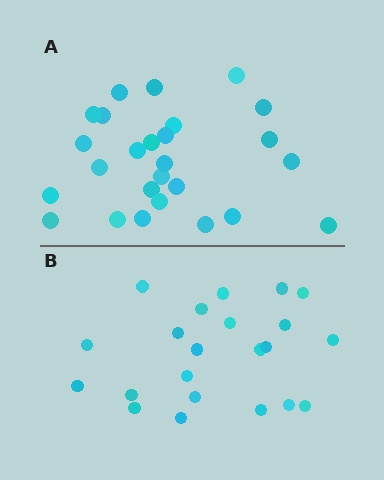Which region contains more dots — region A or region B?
Region A (the top region) has more dots.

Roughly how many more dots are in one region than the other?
Region A has about 4 more dots than region B.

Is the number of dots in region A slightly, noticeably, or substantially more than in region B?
Region A has only slightly more — the two regions are fairly close. The ratio is roughly 1.2 to 1.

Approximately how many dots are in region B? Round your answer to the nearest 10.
About 20 dots. (The exact count is 22, which rounds to 20.)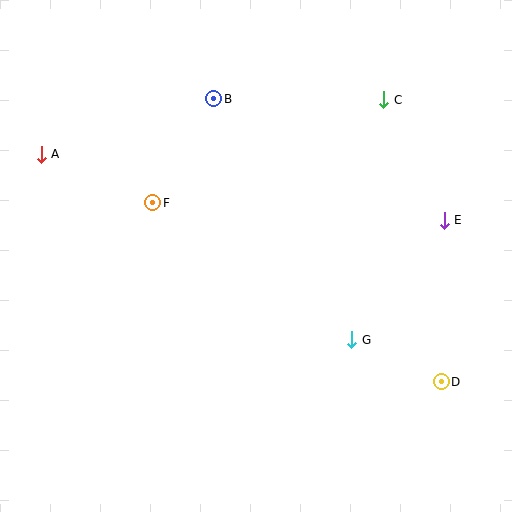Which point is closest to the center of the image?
Point F at (153, 203) is closest to the center.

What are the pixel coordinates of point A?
Point A is at (41, 154).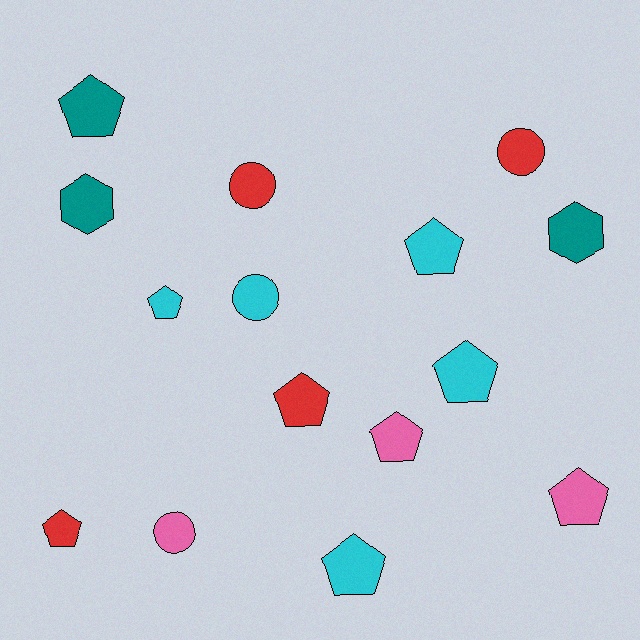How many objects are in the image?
There are 15 objects.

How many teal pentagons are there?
There is 1 teal pentagon.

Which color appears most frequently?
Cyan, with 5 objects.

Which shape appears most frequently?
Pentagon, with 9 objects.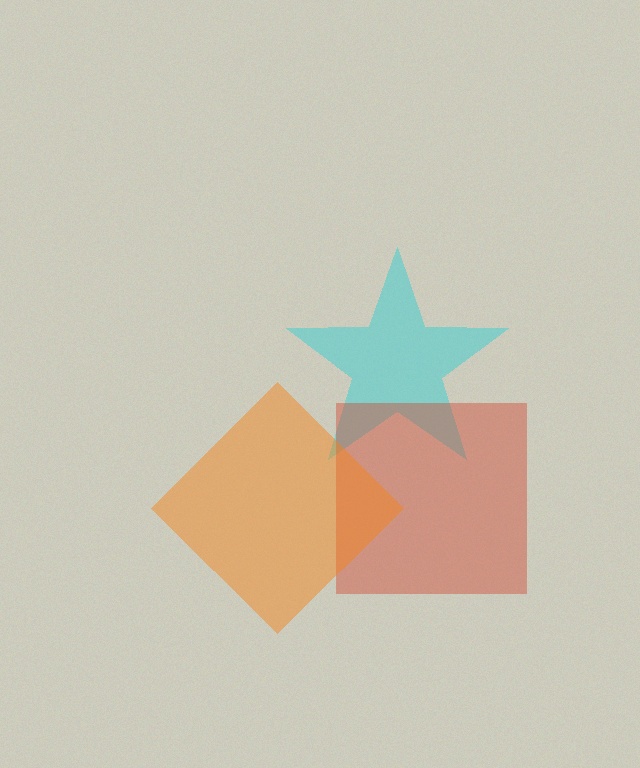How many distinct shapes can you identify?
There are 3 distinct shapes: a cyan star, a red square, an orange diamond.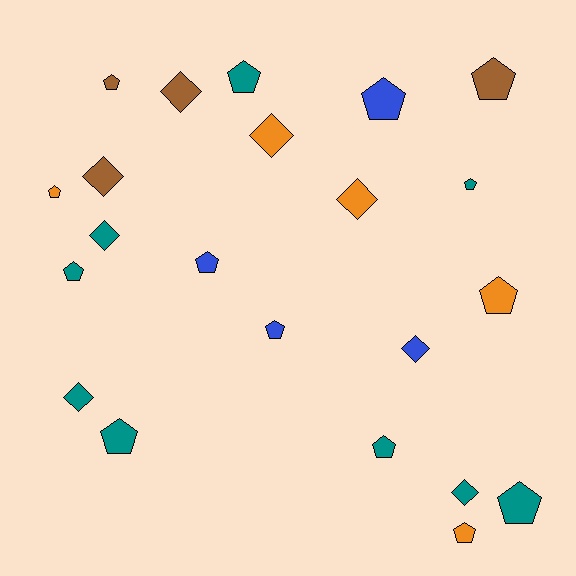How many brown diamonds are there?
There are 2 brown diamonds.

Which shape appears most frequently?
Pentagon, with 14 objects.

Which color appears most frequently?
Teal, with 9 objects.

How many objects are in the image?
There are 22 objects.